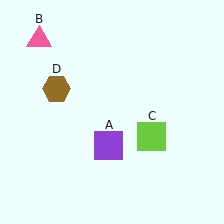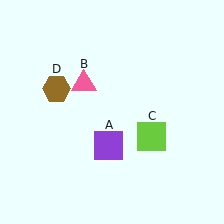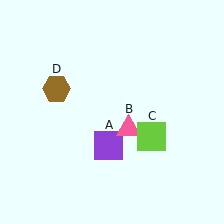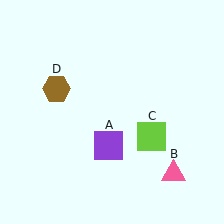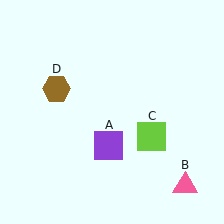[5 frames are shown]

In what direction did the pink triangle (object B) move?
The pink triangle (object B) moved down and to the right.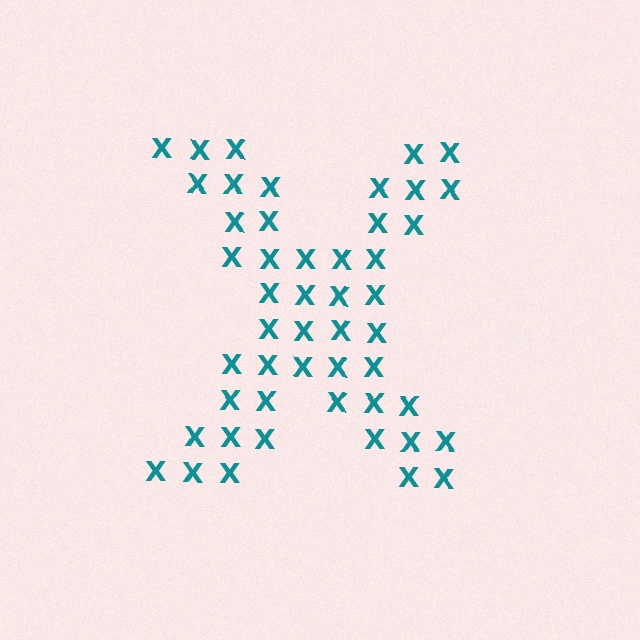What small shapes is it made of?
It is made of small letter X's.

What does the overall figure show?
The overall figure shows the letter X.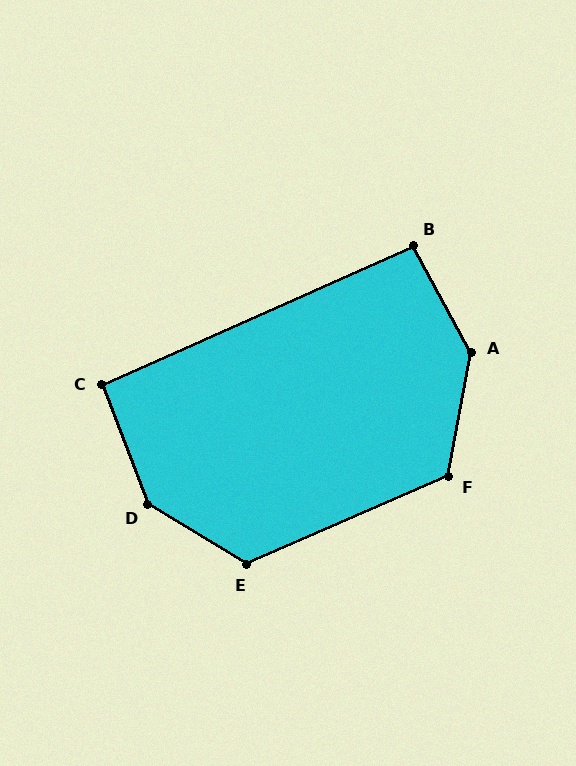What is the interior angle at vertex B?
Approximately 94 degrees (approximately right).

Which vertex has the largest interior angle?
D, at approximately 142 degrees.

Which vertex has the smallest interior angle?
C, at approximately 93 degrees.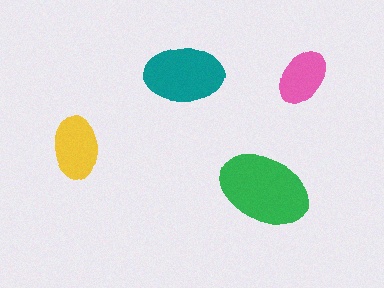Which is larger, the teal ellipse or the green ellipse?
The green one.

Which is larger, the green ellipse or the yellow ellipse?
The green one.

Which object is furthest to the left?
The yellow ellipse is leftmost.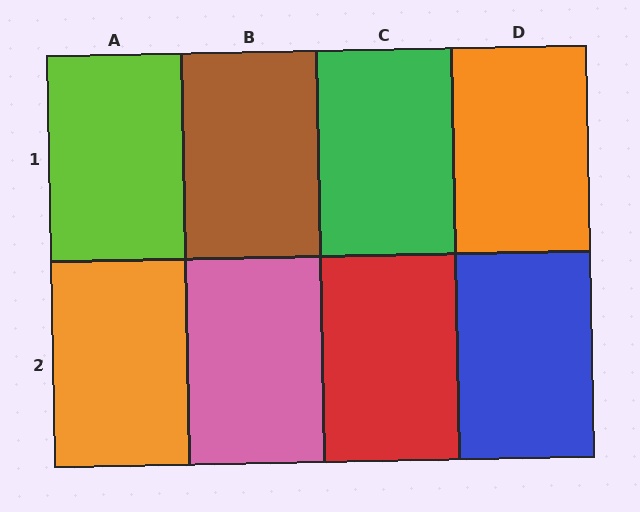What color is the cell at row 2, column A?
Orange.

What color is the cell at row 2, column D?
Blue.